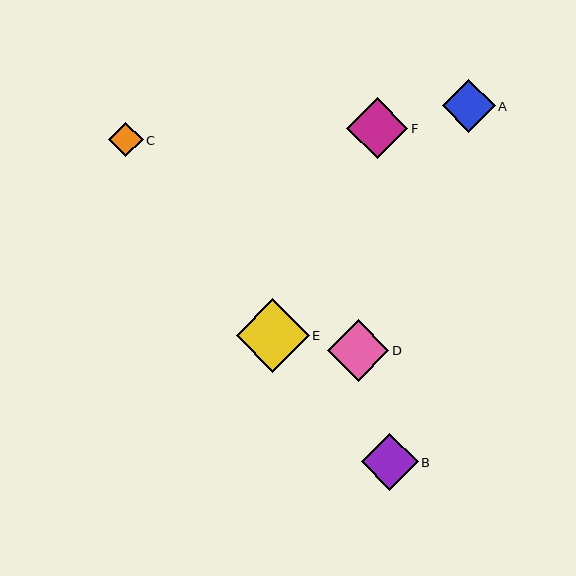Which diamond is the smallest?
Diamond C is the smallest with a size of approximately 34 pixels.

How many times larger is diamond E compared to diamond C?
Diamond E is approximately 2.1 times the size of diamond C.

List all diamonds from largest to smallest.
From largest to smallest: E, D, F, B, A, C.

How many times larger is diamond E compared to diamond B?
Diamond E is approximately 1.3 times the size of diamond B.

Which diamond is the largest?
Diamond E is the largest with a size of approximately 73 pixels.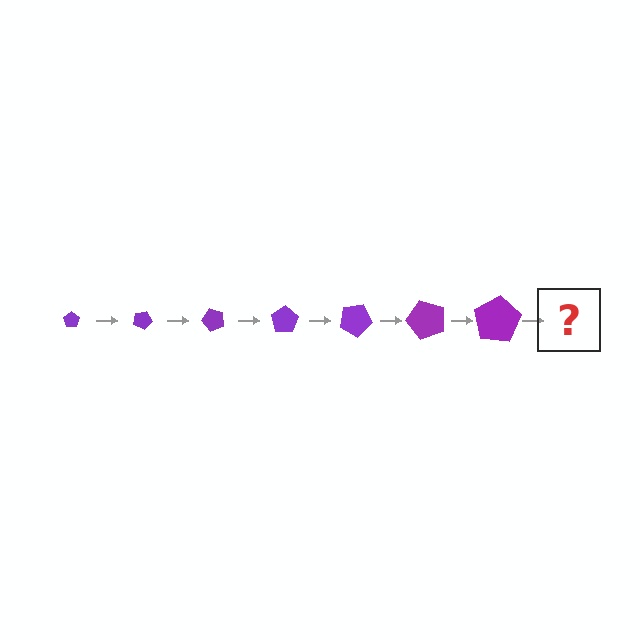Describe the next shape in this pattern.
It should be a pentagon, larger than the previous one and rotated 175 degrees from the start.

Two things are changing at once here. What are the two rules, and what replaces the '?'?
The two rules are that the pentagon grows larger each step and it rotates 25 degrees each step. The '?' should be a pentagon, larger than the previous one and rotated 175 degrees from the start.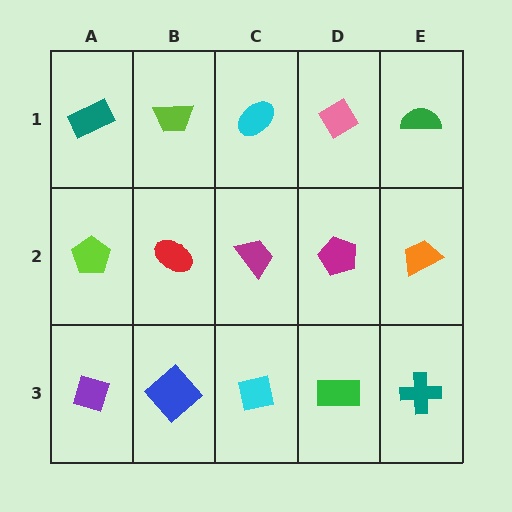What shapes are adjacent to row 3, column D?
A magenta pentagon (row 2, column D), a cyan square (row 3, column C), a teal cross (row 3, column E).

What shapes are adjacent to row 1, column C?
A magenta trapezoid (row 2, column C), a lime trapezoid (row 1, column B), a pink diamond (row 1, column D).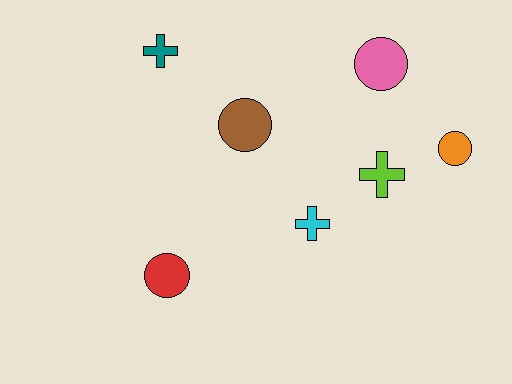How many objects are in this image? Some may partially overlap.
There are 7 objects.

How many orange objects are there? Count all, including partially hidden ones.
There is 1 orange object.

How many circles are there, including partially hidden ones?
There are 4 circles.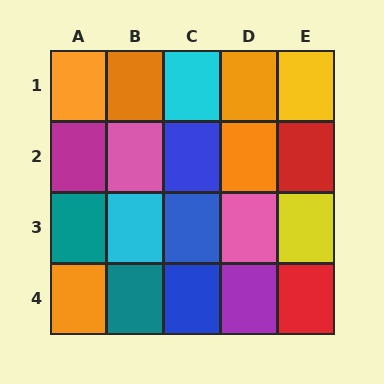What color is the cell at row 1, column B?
Orange.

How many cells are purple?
1 cell is purple.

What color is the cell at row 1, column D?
Orange.